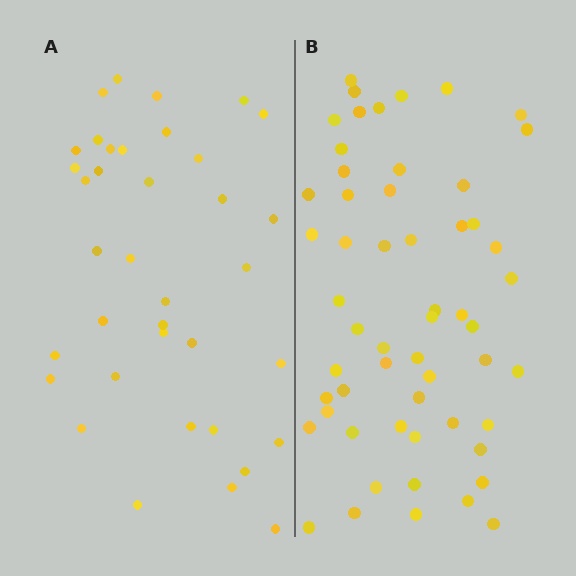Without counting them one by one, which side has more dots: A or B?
Region B (the right region) has more dots.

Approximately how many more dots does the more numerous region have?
Region B has approximately 20 more dots than region A.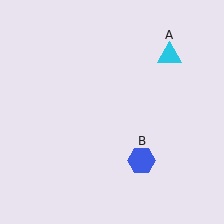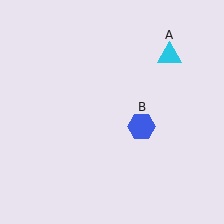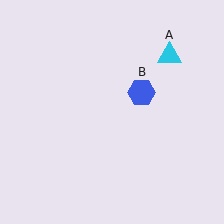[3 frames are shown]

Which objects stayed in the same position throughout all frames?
Cyan triangle (object A) remained stationary.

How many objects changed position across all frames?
1 object changed position: blue hexagon (object B).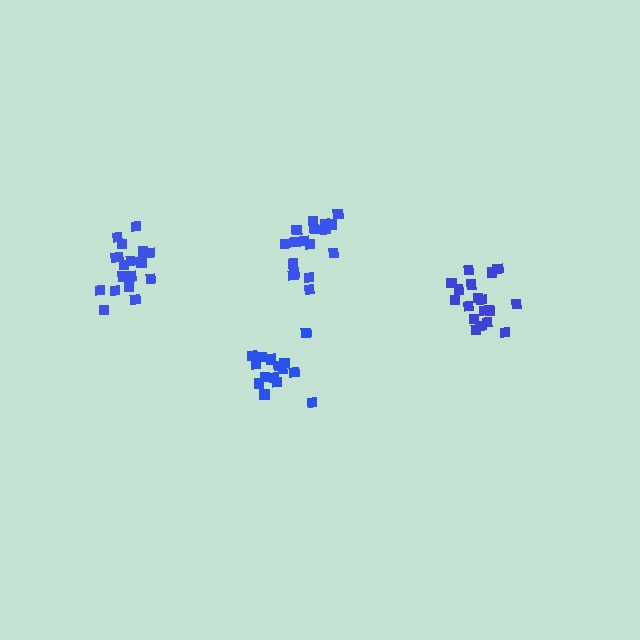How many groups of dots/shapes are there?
There are 4 groups.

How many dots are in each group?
Group 1: 17 dots, Group 2: 18 dots, Group 3: 19 dots, Group 4: 18 dots (72 total).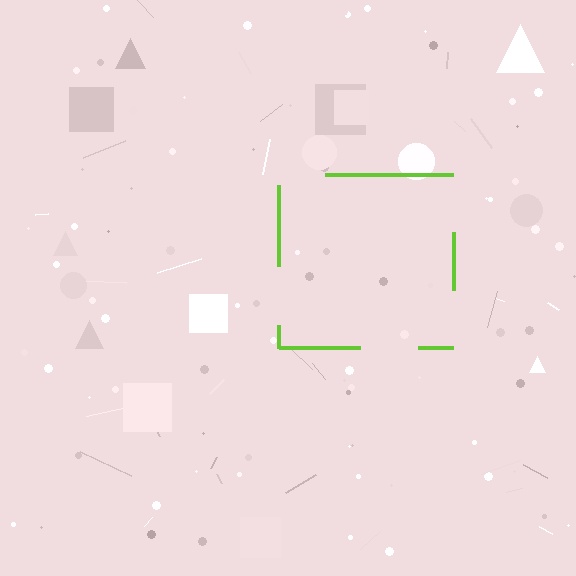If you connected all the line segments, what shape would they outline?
They would outline a square.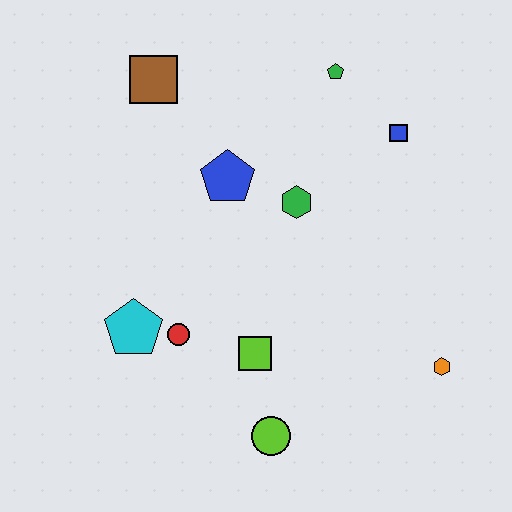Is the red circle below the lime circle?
No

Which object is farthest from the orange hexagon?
The brown square is farthest from the orange hexagon.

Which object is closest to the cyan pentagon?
The red circle is closest to the cyan pentagon.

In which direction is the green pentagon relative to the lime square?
The green pentagon is above the lime square.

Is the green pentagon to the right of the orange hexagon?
No